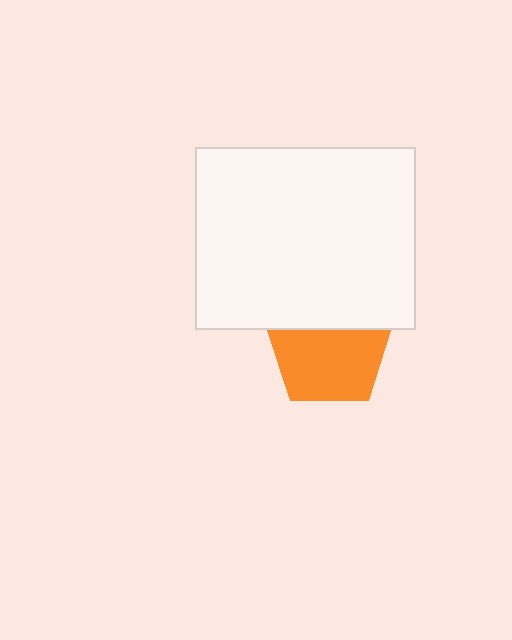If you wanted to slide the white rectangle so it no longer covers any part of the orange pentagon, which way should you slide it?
Slide it up — that is the most direct way to separate the two shapes.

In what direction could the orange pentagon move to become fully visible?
The orange pentagon could move down. That would shift it out from behind the white rectangle entirely.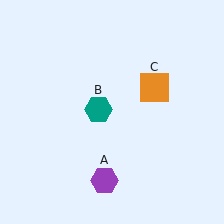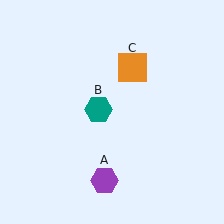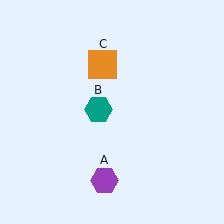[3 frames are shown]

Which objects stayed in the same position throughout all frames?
Purple hexagon (object A) and teal hexagon (object B) remained stationary.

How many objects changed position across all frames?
1 object changed position: orange square (object C).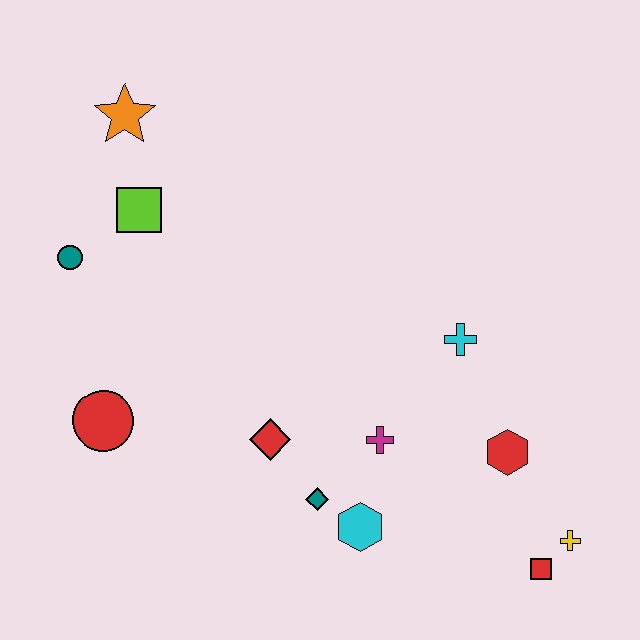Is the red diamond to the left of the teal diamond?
Yes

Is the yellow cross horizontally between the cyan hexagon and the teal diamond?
No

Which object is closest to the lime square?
The teal circle is closest to the lime square.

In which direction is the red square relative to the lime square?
The red square is to the right of the lime square.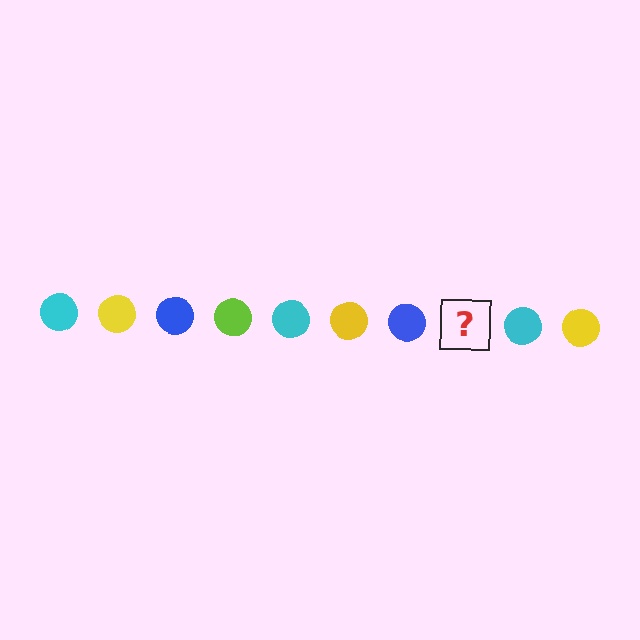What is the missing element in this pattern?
The missing element is a lime circle.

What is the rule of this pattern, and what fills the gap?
The rule is that the pattern cycles through cyan, yellow, blue, lime circles. The gap should be filled with a lime circle.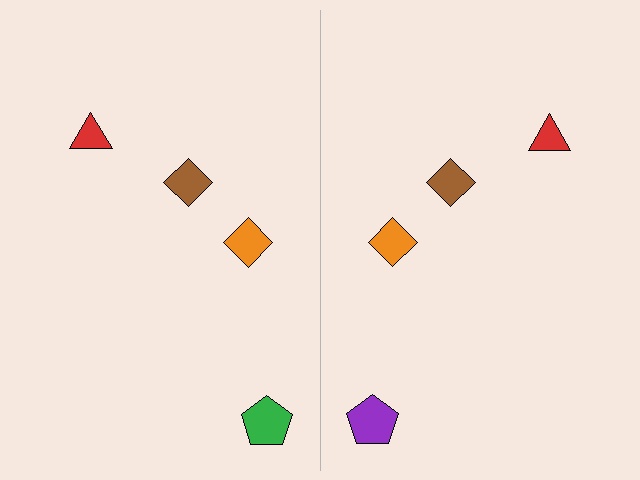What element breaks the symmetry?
The purple pentagon on the right side breaks the symmetry — its mirror counterpart is green.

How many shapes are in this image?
There are 8 shapes in this image.